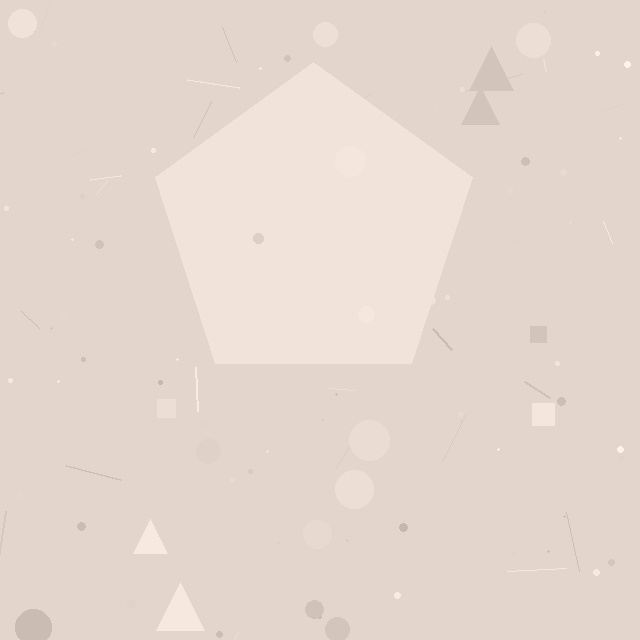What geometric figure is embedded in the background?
A pentagon is embedded in the background.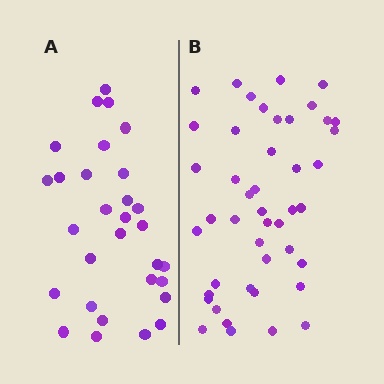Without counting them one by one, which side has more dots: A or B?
Region B (the right region) has more dots.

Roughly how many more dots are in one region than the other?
Region B has approximately 15 more dots than region A.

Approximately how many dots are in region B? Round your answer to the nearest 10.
About 40 dots. (The exact count is 45, which rounds to 40.)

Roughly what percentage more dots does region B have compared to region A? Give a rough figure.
About 50% more.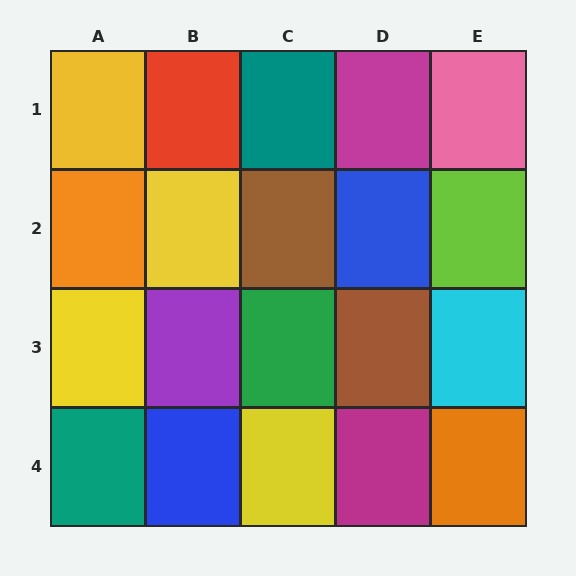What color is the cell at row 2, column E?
Lime.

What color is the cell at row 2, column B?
Yellow.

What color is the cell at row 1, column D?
Magenta.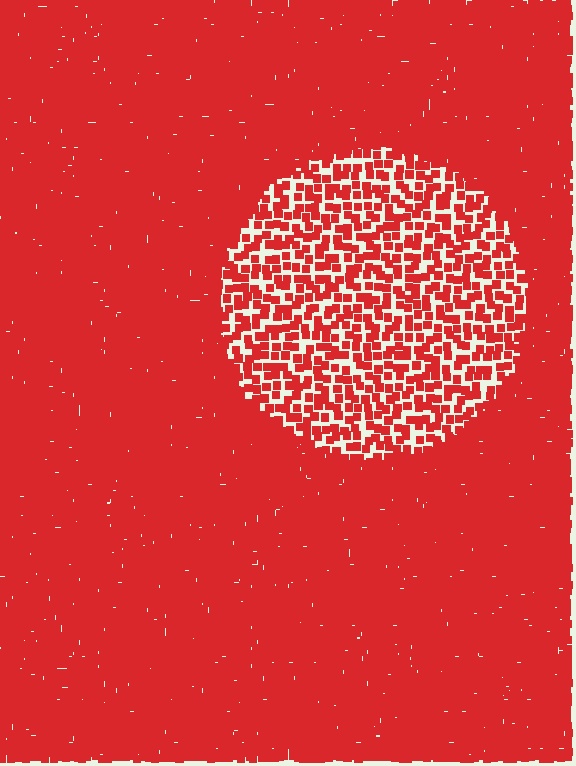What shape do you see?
I see a circle.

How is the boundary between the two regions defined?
The boundary is defined by a change in element density (approximately 2.7x ratio). All elements are the same color, size, and shape.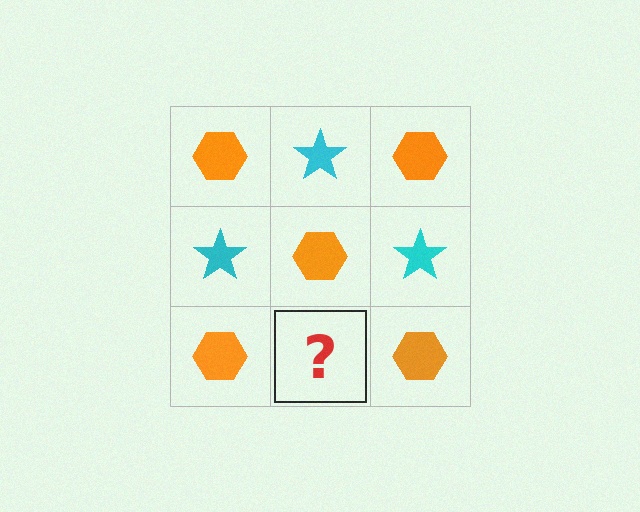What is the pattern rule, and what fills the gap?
The rule is that it alternates orange hexagon and cyan star in a checkerboard pattern. The gap should be filled with a cyan star.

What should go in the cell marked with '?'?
The missing cell should contain a cyan star.